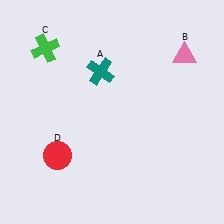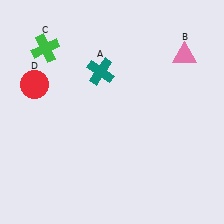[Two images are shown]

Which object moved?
The red circle (D) moved up.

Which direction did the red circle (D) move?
The red circle (D) moved up.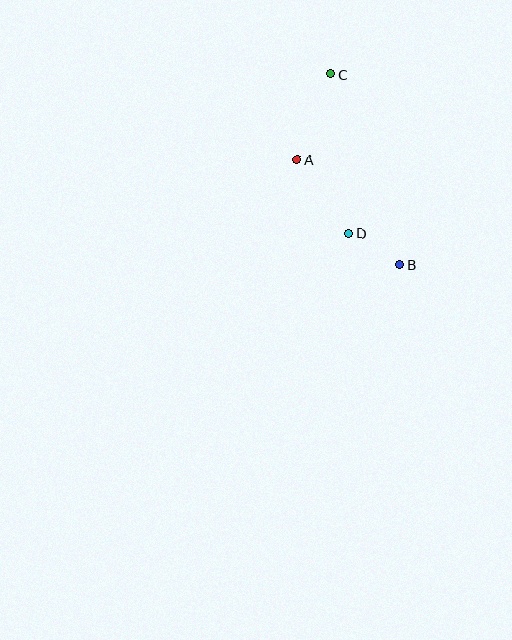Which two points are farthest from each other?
Points B and C are farthest from each other.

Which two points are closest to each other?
Points B and D are closest to each other.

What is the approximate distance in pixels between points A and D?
The distance between A and D is approximately 90 pixels.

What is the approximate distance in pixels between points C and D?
The distance between C and D is approximately 160 pixels.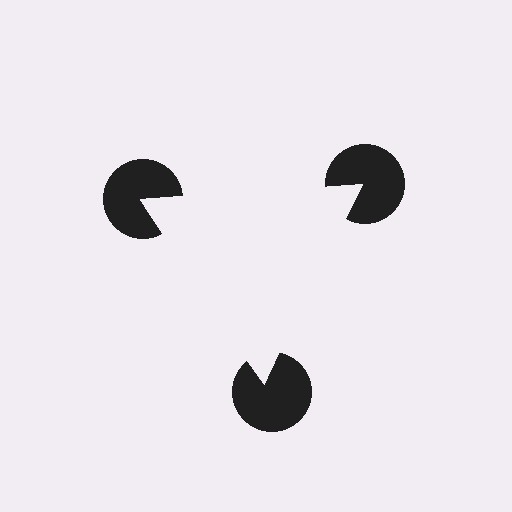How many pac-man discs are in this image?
There are 3 — one at each vertex of the illusory triangle.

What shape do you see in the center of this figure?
An illusory triangle — its edges are inferred from the aligned wedge cuts in the pac-man discs, not physically drawn.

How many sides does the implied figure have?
3 sides.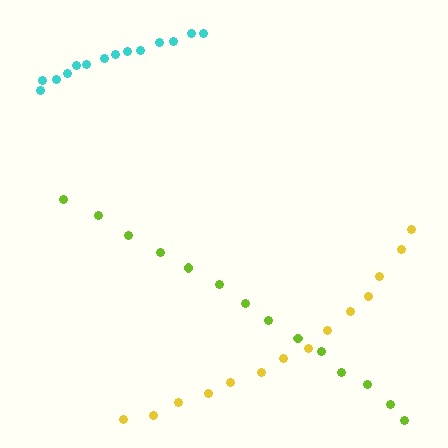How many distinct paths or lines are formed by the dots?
There are 3 distinct paths.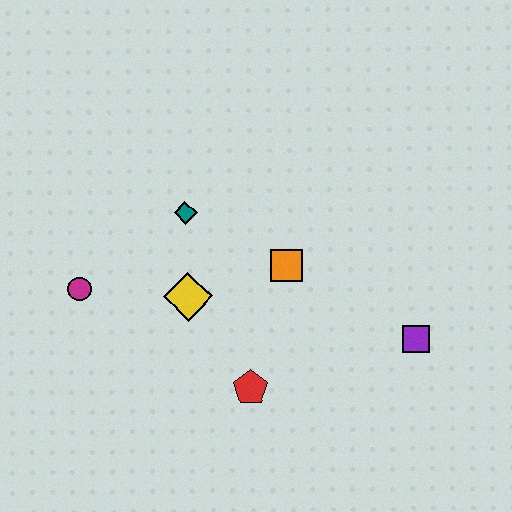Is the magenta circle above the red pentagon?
Yes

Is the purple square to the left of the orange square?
No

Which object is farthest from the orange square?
The magenta circle is farthest from the orange square.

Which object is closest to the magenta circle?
The yellow diamond is closest to the magenta circle.